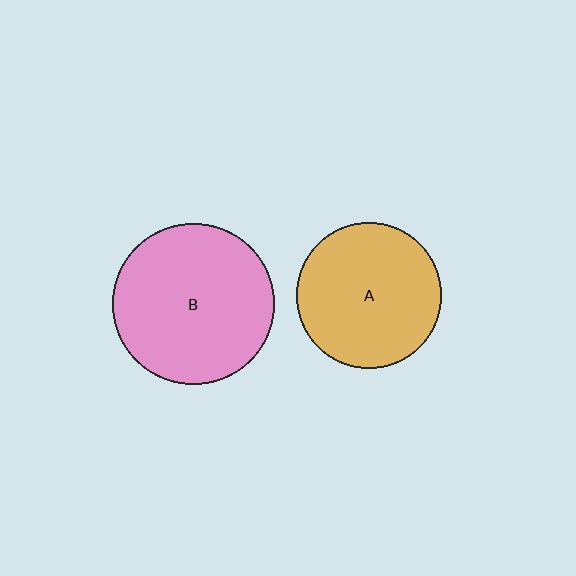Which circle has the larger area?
Circle B (pink).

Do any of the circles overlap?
No, none of the circles overlap.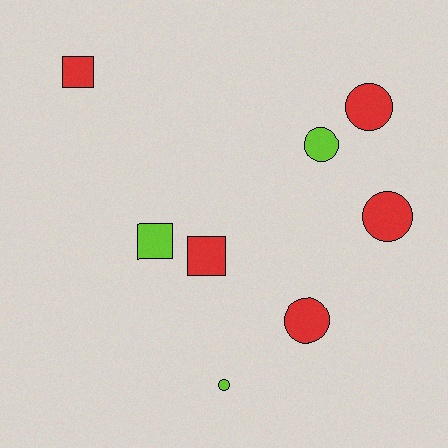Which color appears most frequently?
Red, with 5 objects.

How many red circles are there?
There are 3 red circles.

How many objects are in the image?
There are 8 objects.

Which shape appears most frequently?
Circle, with 5 objects.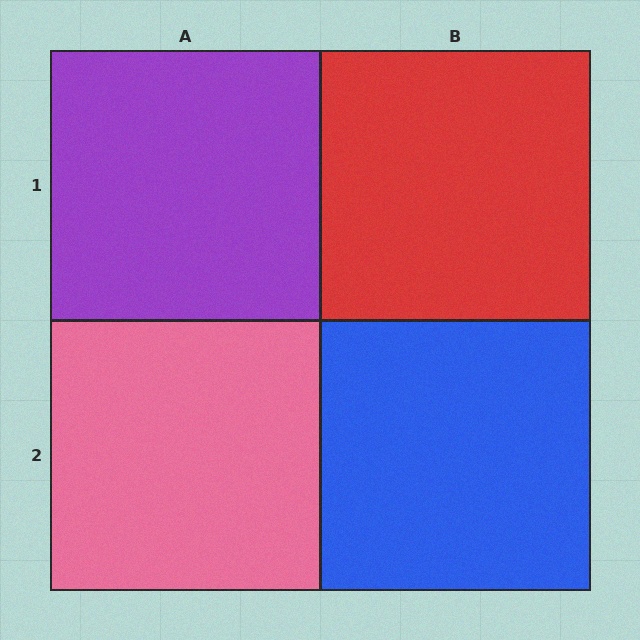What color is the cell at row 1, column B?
Red.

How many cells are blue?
1 cell is blue.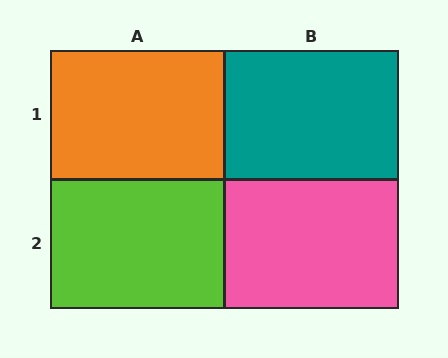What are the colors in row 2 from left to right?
Lime, pink.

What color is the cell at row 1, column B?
Teal.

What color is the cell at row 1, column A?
Orange.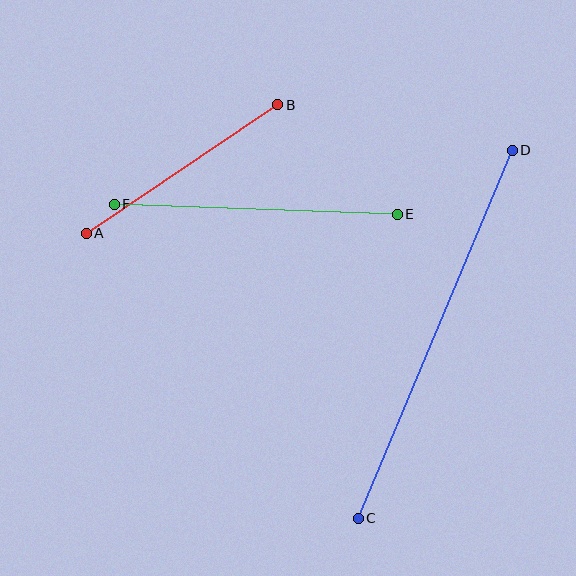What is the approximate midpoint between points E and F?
The midpoint is at approximately (256, 209) pixels.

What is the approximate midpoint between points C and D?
The midpoint is at approximately (435, 334) pixels.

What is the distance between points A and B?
The distance is approximately 230 pixels.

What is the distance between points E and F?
The distance is approximately 283 pixels.